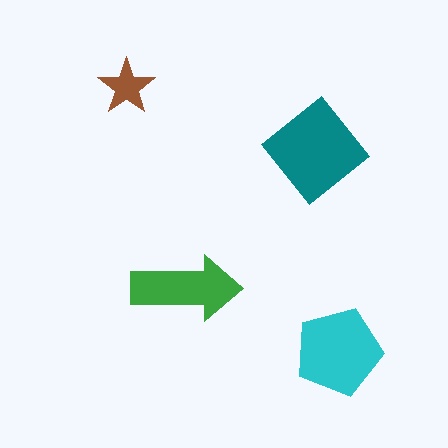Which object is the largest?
The teal diamond.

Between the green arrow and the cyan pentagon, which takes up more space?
The cyan pentagon.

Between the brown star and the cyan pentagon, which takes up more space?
The cyan pentagon.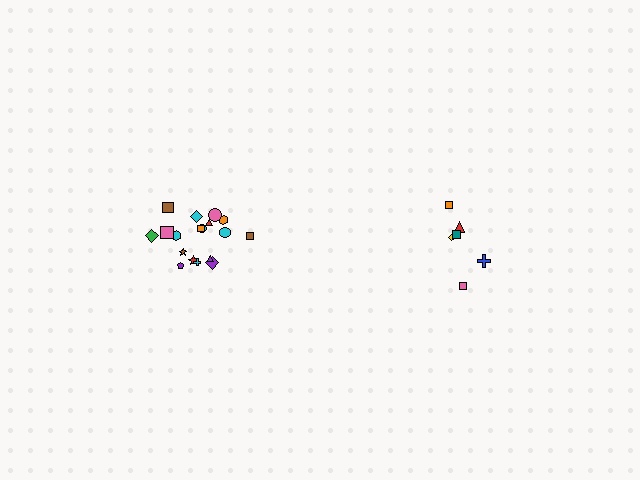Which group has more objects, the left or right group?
The left group.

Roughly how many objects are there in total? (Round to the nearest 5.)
Roughly 25 objects in total.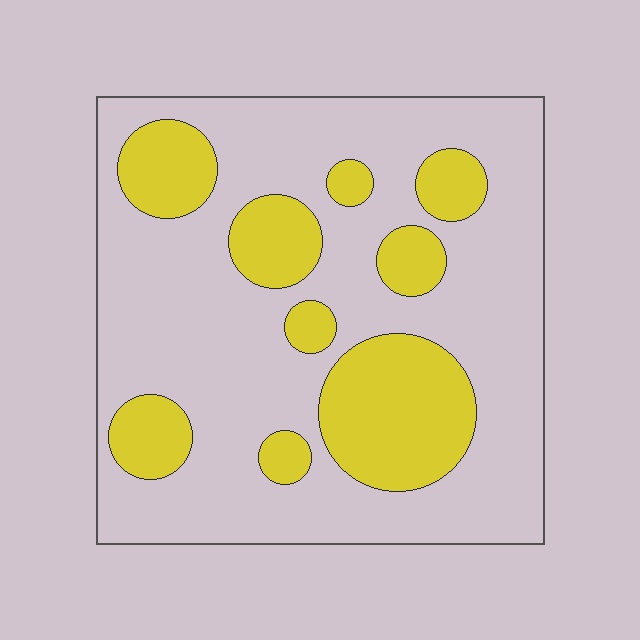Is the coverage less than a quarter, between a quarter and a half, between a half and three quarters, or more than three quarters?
Between a quarter and a half.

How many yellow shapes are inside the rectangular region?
9.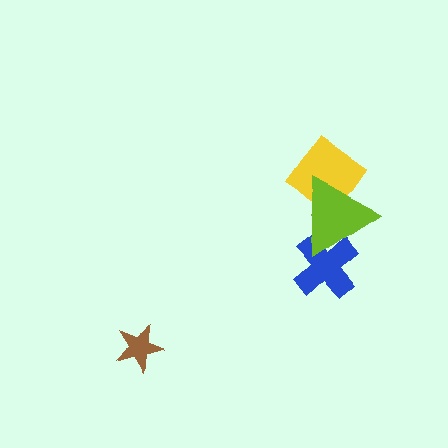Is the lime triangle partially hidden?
No, no other shape covers it.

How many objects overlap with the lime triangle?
2 objects overlap with the lime triangle.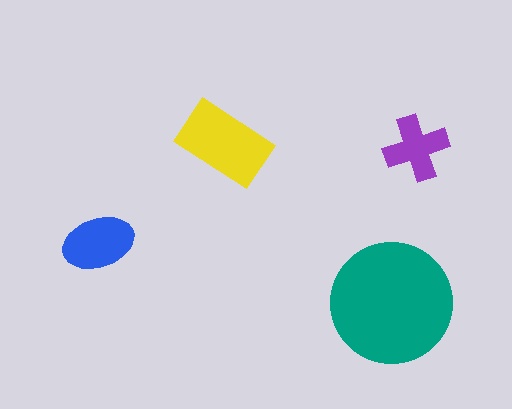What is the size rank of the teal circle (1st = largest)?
1st.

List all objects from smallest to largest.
The purple cross, the blue ellipse, the yellow rectangle, the teal circle.